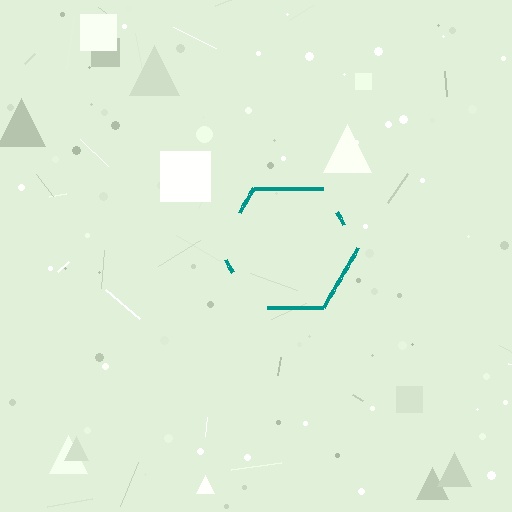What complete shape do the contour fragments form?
The contour fragments form a hexagon.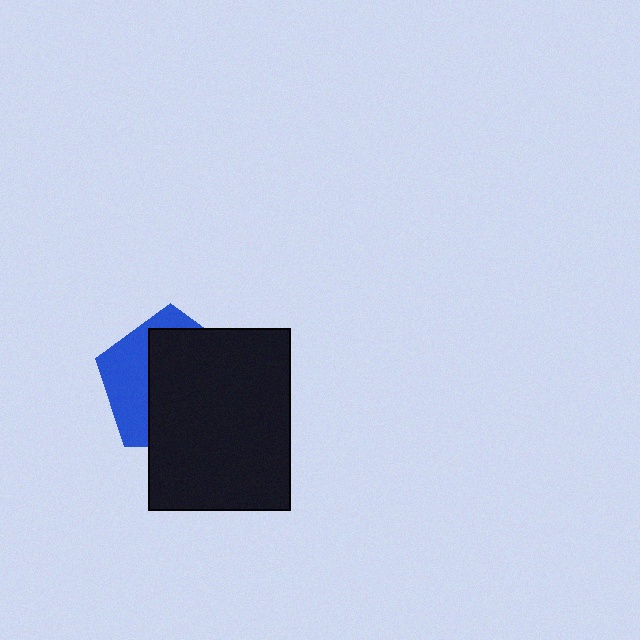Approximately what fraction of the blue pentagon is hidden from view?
Roughly 66% of the blue pentagon is hidden behind the black rectangle.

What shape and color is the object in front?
The object in front is a black rectangle.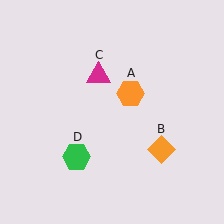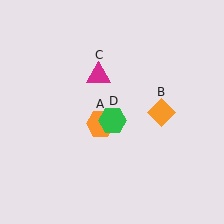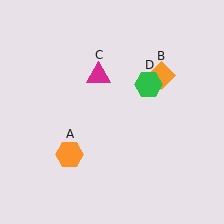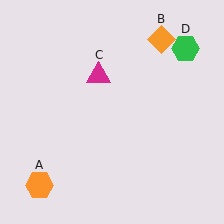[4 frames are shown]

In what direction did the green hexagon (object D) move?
The green hexagon (object D) moved up and to the right.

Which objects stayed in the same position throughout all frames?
Magenta triangle (object C) remained stationary.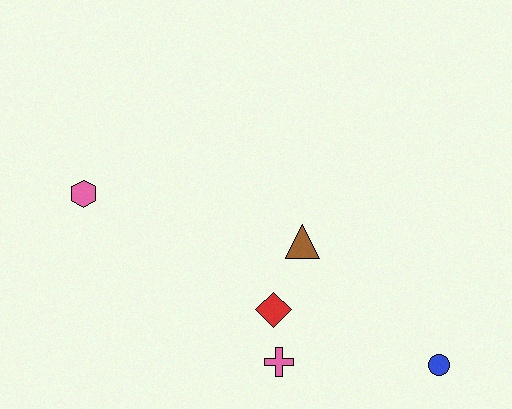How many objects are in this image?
There are 5 objects.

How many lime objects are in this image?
There are no lime objects.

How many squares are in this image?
There are no squares.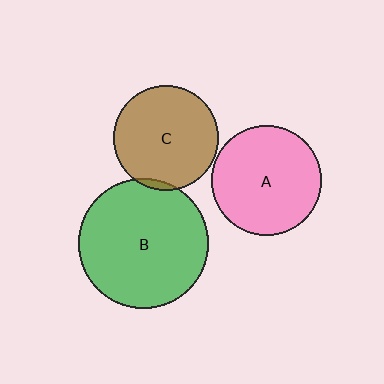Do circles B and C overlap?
Yes.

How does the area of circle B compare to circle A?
Approximately 1.4 times.